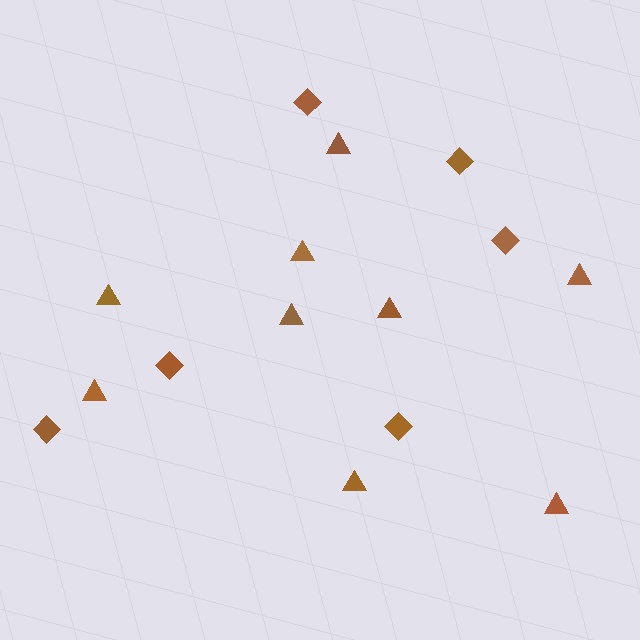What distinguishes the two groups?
There are 2 groups: one group of diamonds (6) and one group of triangles (9).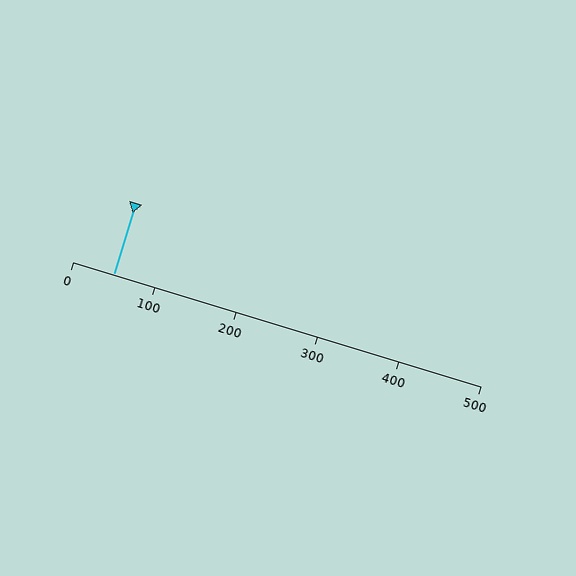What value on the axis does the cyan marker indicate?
The marker indicates approximately 50.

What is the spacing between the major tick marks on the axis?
The major ticks are spaced 100 apart.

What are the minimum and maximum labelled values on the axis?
The axis runs from 0 to 500.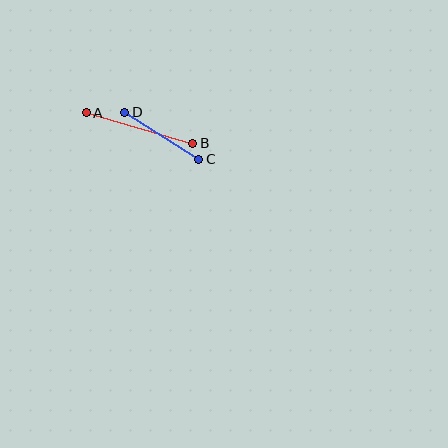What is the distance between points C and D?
The distance is approximately 87 pixels.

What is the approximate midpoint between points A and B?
The midpoint is at approximately (139, 128) pixels.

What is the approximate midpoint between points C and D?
The midpoint is at approximately (162, 136) pixels.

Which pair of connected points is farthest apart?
Points A and B are farthest apart.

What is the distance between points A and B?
The distance is approximately 111 pixels.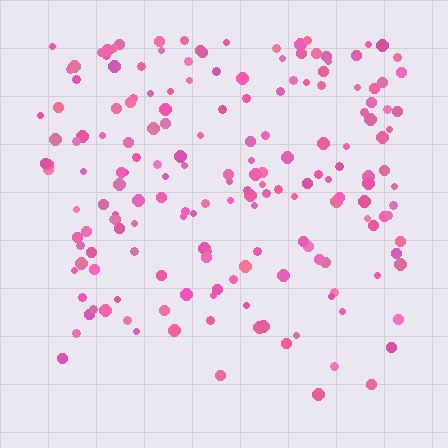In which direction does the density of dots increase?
From bottom to top, with the top side densest.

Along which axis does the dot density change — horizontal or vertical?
Vertical.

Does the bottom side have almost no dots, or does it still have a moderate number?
Still a moderate number, just noticeably fewer than the top.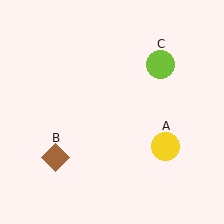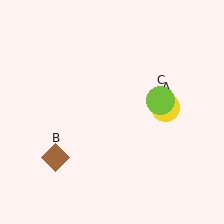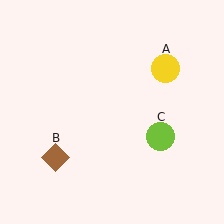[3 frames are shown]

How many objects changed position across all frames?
2 objects changed position: yellow circle (object A), lime circle (object C).